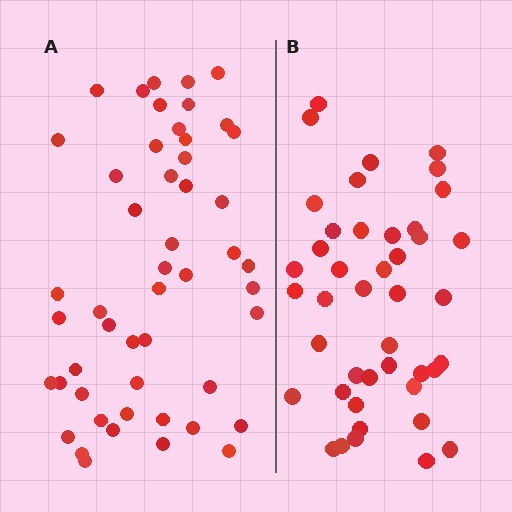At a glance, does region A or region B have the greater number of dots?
Region A (the left region) has more dots.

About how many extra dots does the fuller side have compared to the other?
Region A has roughly 8 or so more dots than region B.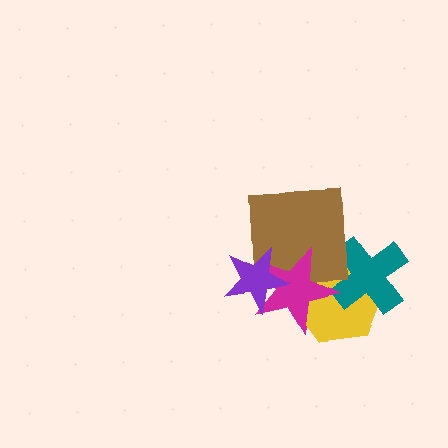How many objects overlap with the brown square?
3 objects overlap with the brown square.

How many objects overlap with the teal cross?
2 objects overlap with the teal cross.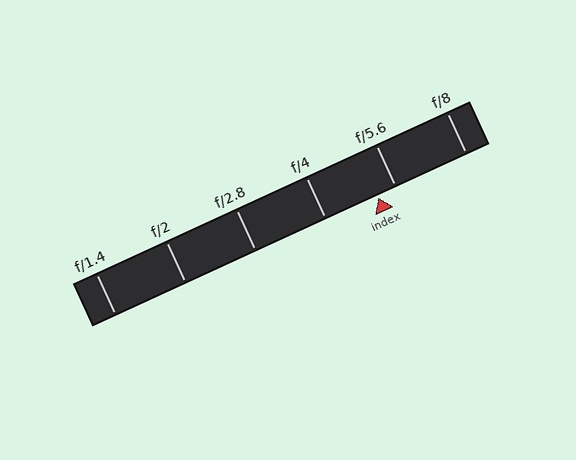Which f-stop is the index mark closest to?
The index mark is closest to f/5.6.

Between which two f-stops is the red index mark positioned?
The index mark is between f/4 and f/5.6.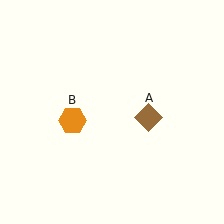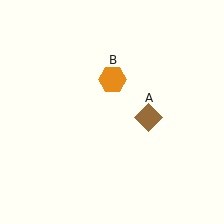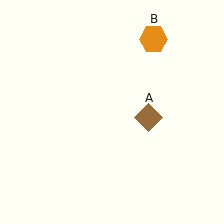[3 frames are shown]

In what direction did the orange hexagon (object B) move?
The orange hexagon (object B) moved up and to the right.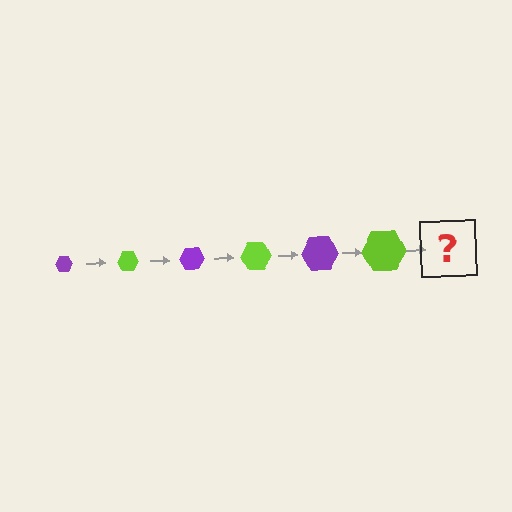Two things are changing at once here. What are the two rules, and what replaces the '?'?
The two rules are that the hexagon grows larger each step and the color cycles through purple and lime. The '?' should be a purple hexagon, larger than the previous one.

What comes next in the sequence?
The next element should be a purple hexagon, larger than the previous one.